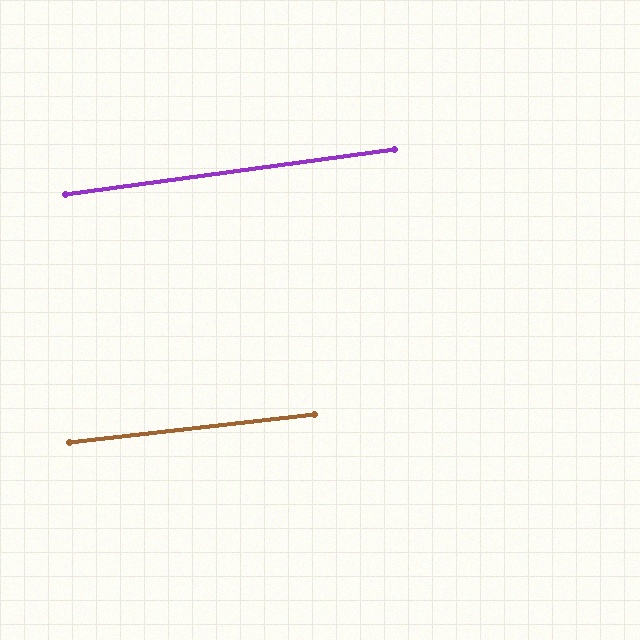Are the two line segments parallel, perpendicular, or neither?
Parallel — their directions differ by only 1.3°.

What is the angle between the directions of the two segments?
Approximately 1 degree.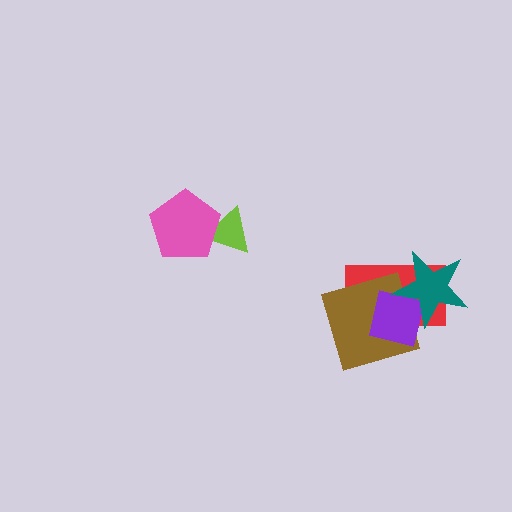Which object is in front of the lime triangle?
The pink pentagon is in front of the lime triangle.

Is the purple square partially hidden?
Yes, it is partially covered by another shape.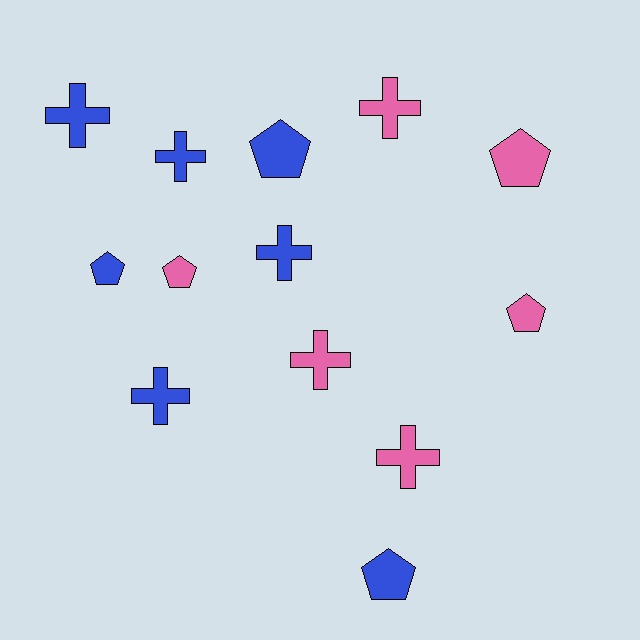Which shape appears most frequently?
Cross, with 7 objects.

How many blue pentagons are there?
There are 3 blue pentagons.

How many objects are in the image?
There are 13 objects.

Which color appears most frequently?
Blue, with 7 objects.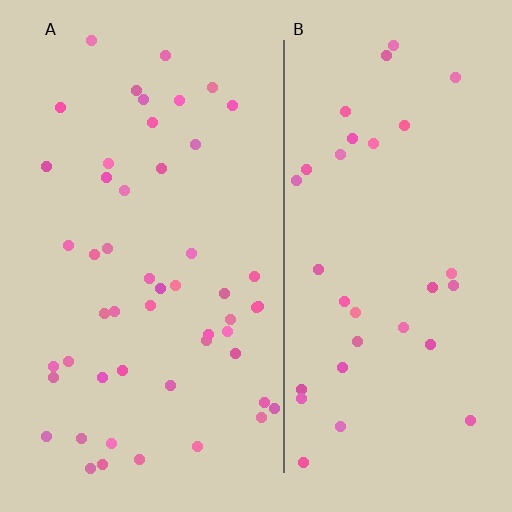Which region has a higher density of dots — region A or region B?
A (the left).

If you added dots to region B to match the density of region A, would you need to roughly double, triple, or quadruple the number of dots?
Approximately double.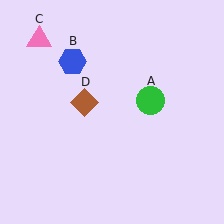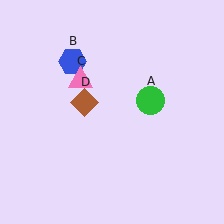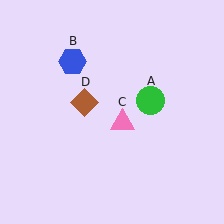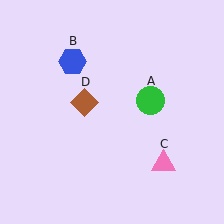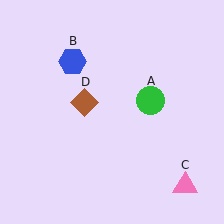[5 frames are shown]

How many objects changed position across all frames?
1 object changed position: pink triangle (object C).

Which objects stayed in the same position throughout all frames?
Green circle (object A) and blue hexagon (object B) and brown diamond (object D) remained stationary.